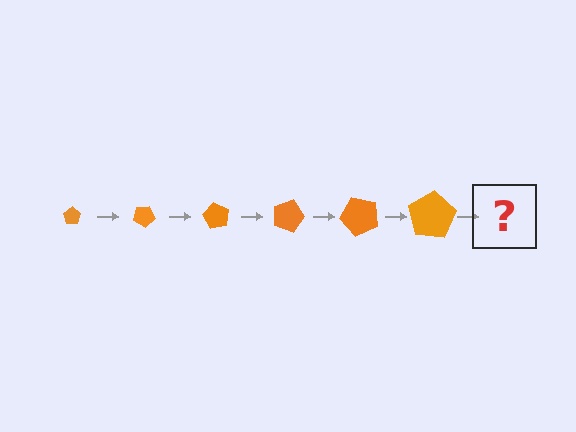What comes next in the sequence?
The next element should be a pentagon, larger than the previous one and rotated 180 degrees from the start.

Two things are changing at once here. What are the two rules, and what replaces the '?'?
The two rules are that the pentagon grows larger each step and it rotates 30 degrees each step. The '?' should be a pentagon, larger than the previous one and rotated 180 degrees from the start.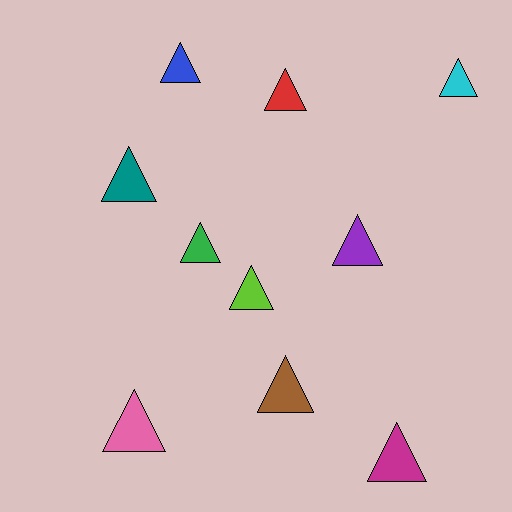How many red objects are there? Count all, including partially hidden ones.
There is 1 red object.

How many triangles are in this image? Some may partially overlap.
There are 10 triangles.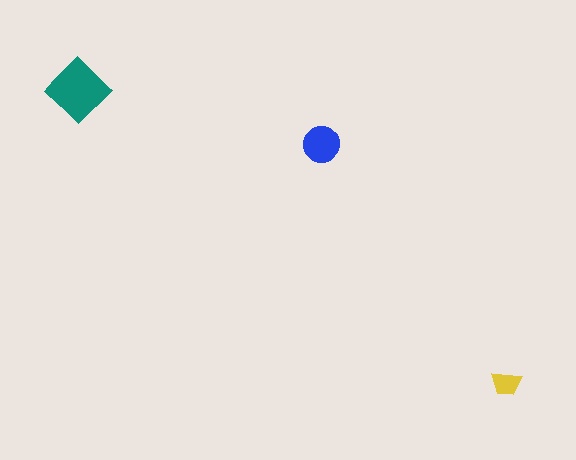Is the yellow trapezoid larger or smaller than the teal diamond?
Smaller.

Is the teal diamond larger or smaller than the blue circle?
Larger.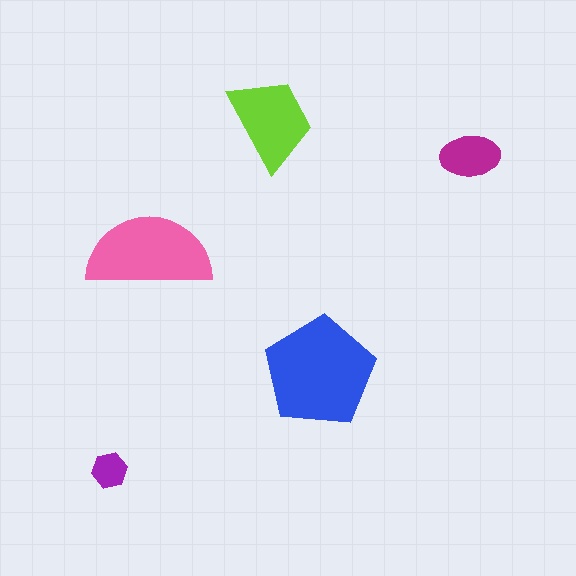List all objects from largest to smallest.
The blue pentagon, the pink semicircle, the lime trapezoid, the magenta ellipse, the purple hexagon.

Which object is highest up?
The lime trapezoid is topmost.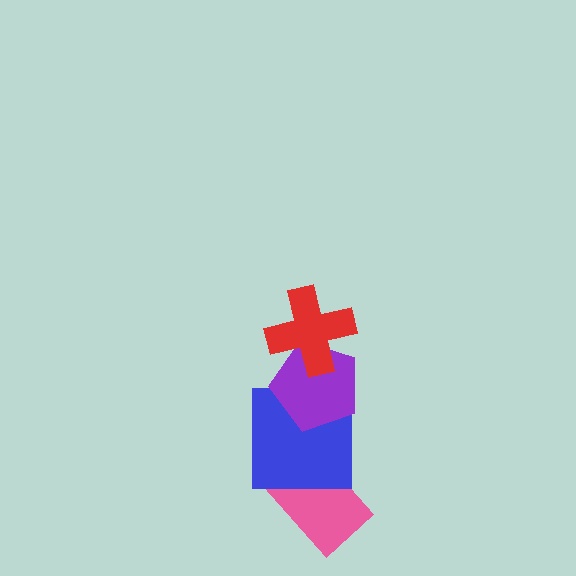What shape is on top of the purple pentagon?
The red cross is on top of the purple pentagon.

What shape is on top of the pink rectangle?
The blue square is on top of the pink rectangle.